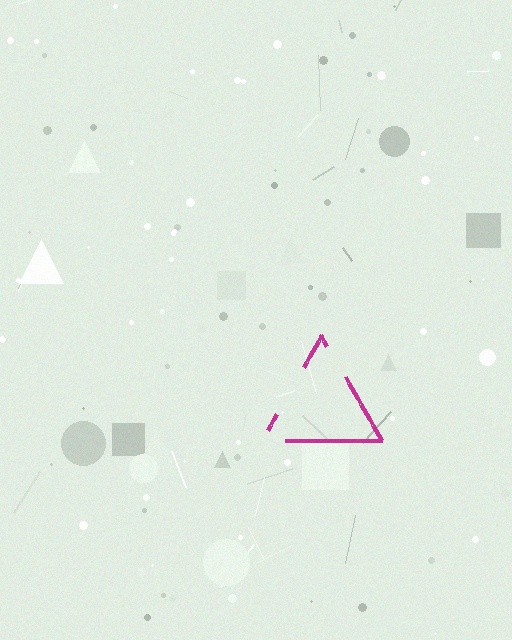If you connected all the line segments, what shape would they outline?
They would outline a triangle.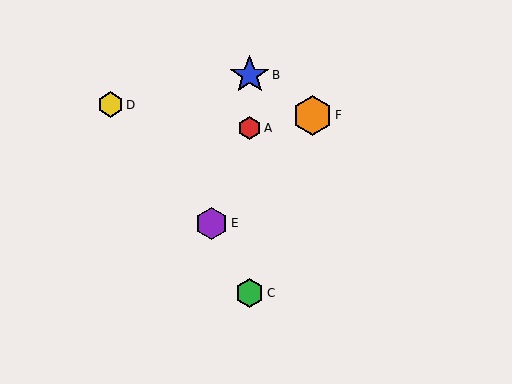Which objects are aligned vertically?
Objects A, B, C are aligned vertically.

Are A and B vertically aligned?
Yes, both are at x≈250.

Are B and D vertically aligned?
No, B is at x≈250 and D is at x≈110.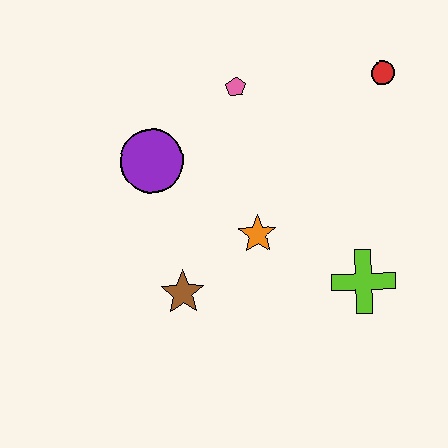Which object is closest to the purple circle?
The pink pentagon is closest to the purple circle.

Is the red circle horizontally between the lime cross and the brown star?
No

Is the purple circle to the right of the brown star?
No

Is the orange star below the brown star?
No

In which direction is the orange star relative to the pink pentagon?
The orange star is below the pink pentagon.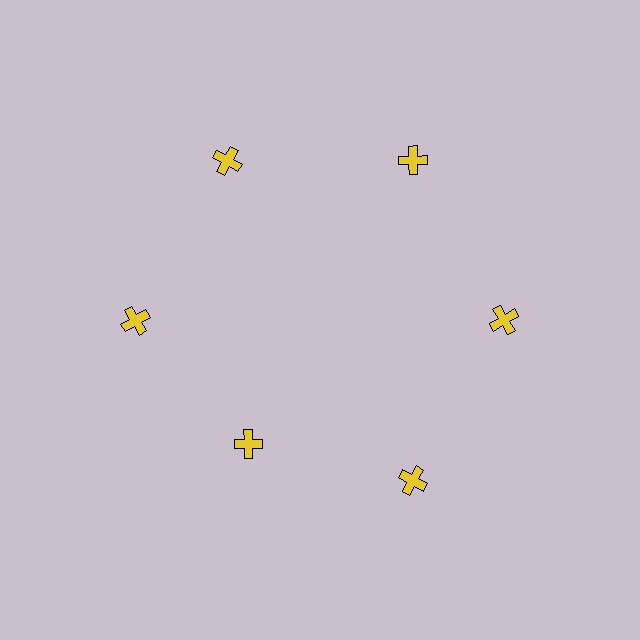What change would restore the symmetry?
The symmetry would be restored by moving it outward, back onto the ring so that all 6 crosses sit at equal angles and equal distance from the center.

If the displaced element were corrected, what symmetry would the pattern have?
It would have 6-fold rotational symmetry — the pattern would map onto itself every 60 degrees.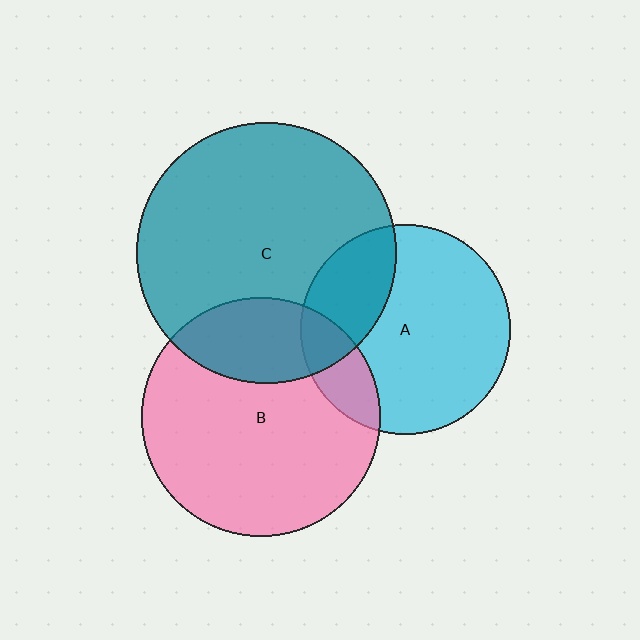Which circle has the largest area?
Circle C (teal).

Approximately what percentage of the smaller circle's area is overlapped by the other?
Approximately 25%.